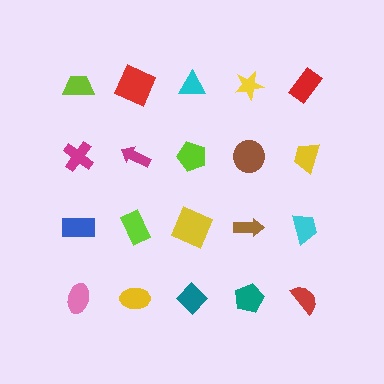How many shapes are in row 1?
5 shapes.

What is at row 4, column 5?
A red semicircle.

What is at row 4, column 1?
A pink ellipse.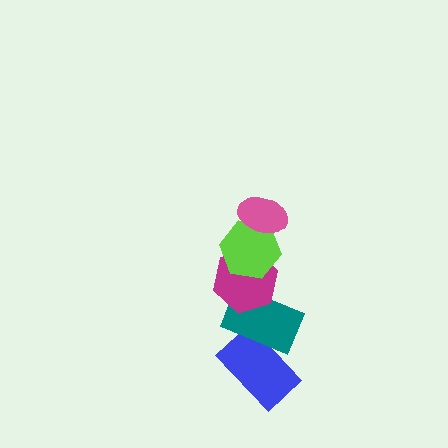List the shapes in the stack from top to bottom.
From top to bottom: the pink ellipse, the lime hexagon, the magenta hexagon, the teal rectangle, the blue rectangle.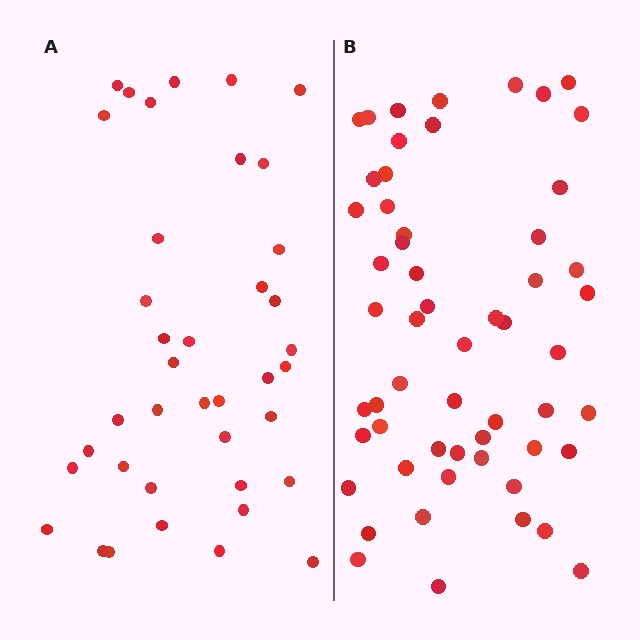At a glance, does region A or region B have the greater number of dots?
Region B (the right region) has more dots.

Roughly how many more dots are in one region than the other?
Region B has approximately 15 more dots than region A.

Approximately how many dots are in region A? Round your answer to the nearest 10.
About 40 dots. (The exact count is 39, which rounds to 40.)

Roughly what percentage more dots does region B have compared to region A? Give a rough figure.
About 45% more.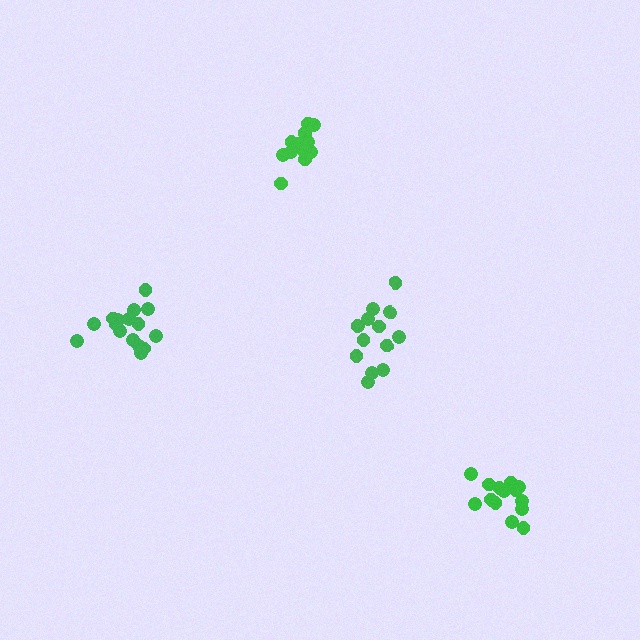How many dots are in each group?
Group 1: 15 dots, Group 2: 15 dots, Group 3: 14 dots, Group 4: 16 dots (60 total).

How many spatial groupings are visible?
There are 4 spatial groupings.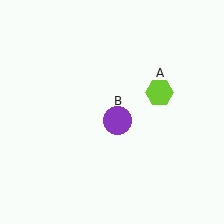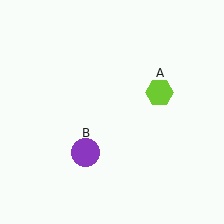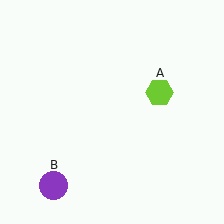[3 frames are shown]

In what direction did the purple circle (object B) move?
The purple circle (object B) moved down and to the left.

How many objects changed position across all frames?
1 object changed position: purple circle (object B).